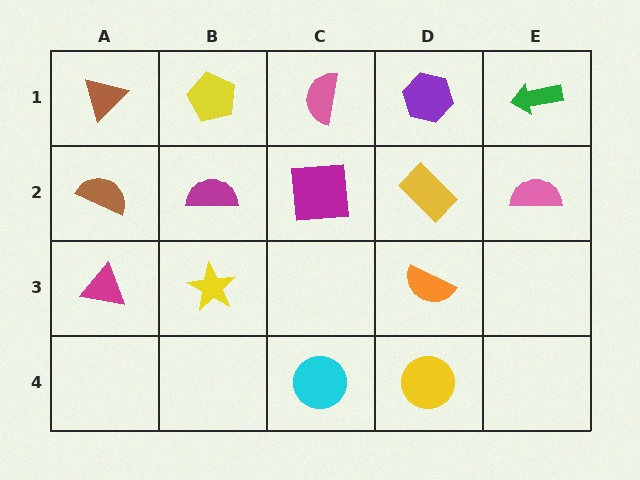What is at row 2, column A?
A brown semicircle.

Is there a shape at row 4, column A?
No, that cell is empty.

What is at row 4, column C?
A cyan circle.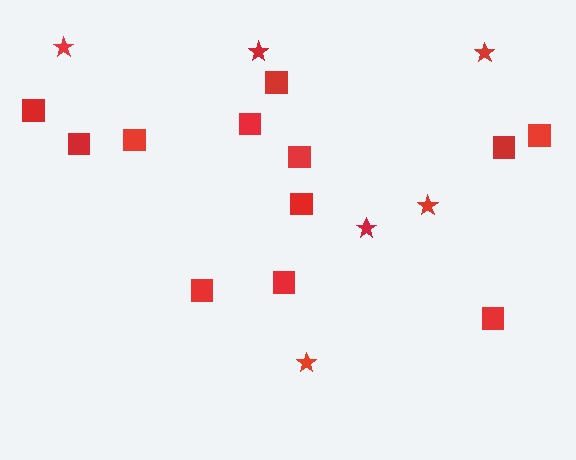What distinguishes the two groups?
There are 2 groups: one group of squares (12) and one group of stars (6).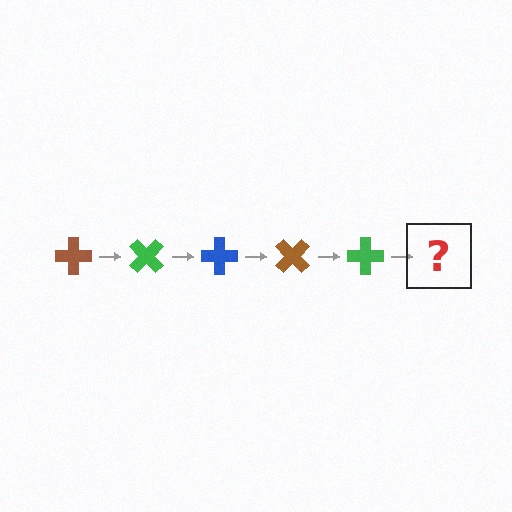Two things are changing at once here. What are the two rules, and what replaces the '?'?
The two rules are that it rotates 45 degrees each step and the color cycles through brown, green, and blue. The '?' should be a blue cross, rotated 225 degrees from the start.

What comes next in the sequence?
The next element should be a blue cross, rotated 225 degrees from the start.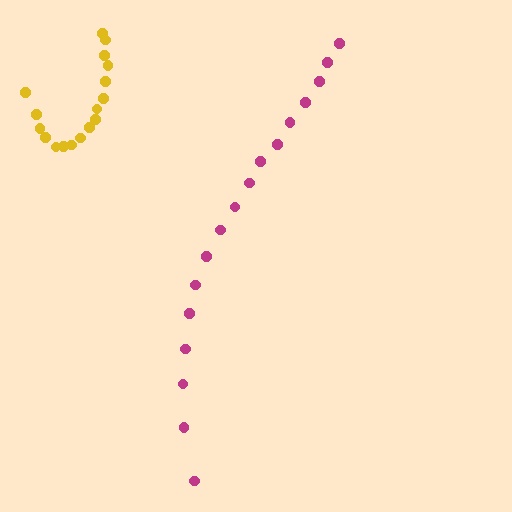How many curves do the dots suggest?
There are 2 distinct paths.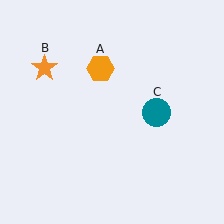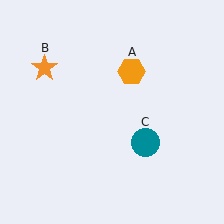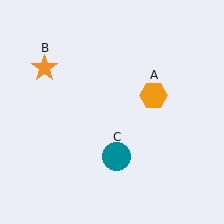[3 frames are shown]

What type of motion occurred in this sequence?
The orange hexagon (object A), teal circle (object C) rotated clockwise around the center of the scene.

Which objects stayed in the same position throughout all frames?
Orange star (object B) remained stationary.